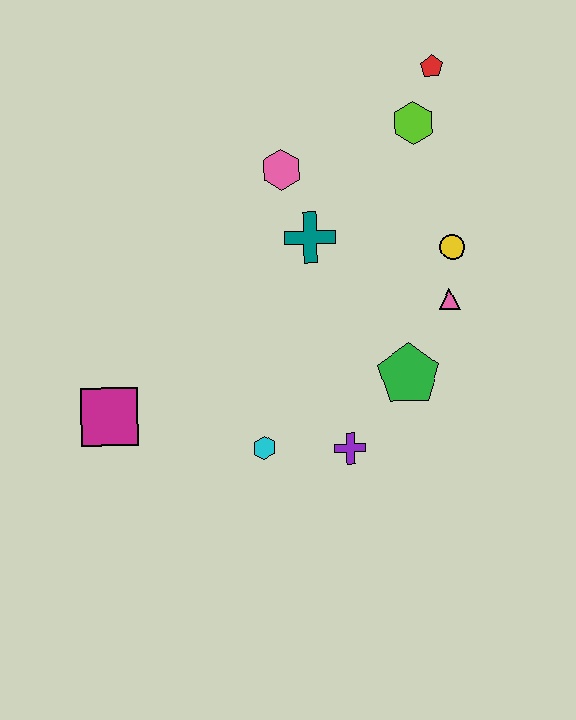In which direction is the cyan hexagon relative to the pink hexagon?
The cyan hexagon is below the pink hexagon.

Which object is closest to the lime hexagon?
The red pentagon is closest to the lime hexagon.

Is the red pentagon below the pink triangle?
No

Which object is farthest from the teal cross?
The magenta square is farthest from the teal cross.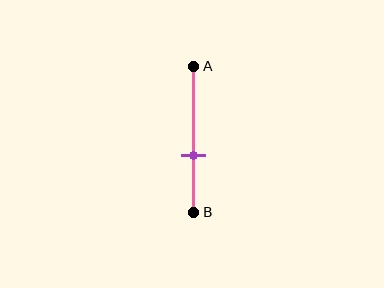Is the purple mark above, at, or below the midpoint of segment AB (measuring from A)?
The purple mark is below the midpoint of segment AB.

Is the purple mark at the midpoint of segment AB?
No, the mark is at about 60% from A, not at the 50% midpoint.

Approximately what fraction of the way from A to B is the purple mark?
The purple mark is approximately 60% of the way from A to B.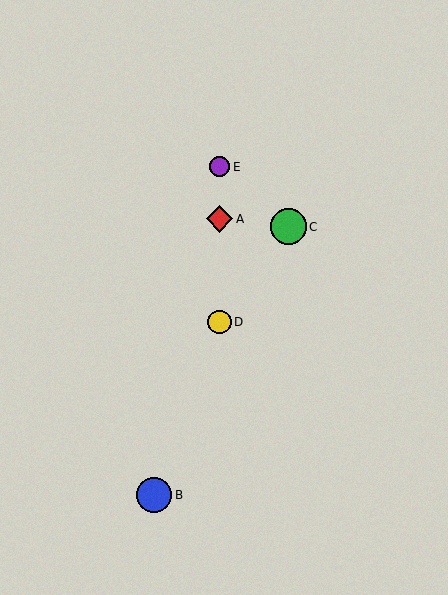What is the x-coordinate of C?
Object C is at x≈288.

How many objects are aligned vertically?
3 objects (A, D, E) are aligned vertically.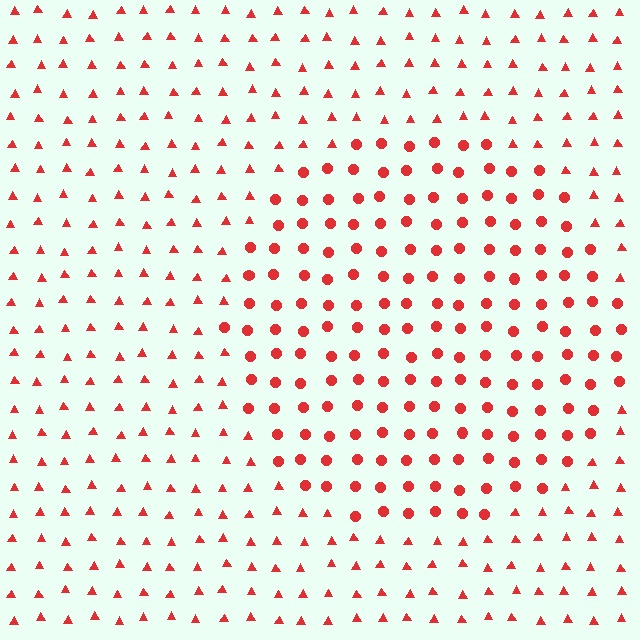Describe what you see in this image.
The image is filled with small red elements arranged in a uniform grid. A circle-shaped region contains circles, while the surrounding area contains triangles. The boundary is defined purely by the change in element shape.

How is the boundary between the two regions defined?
The boundary is defined by a change in element shape: circles inside vs. triangles outside. All elements share the same color and spacing.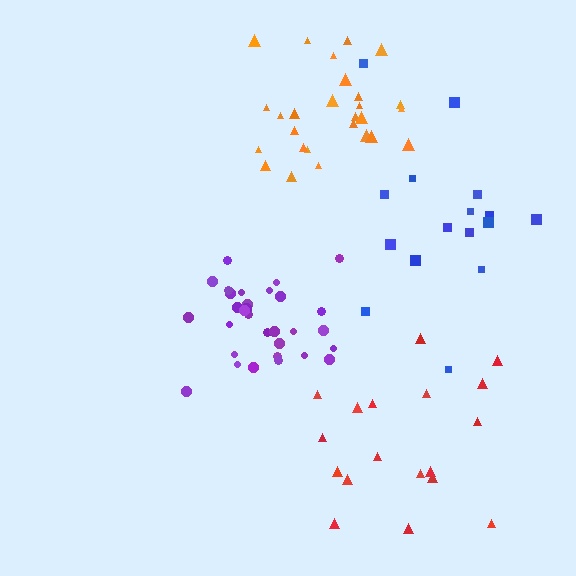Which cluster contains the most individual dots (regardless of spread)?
Purple (31).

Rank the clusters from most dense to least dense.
purple, orange, red, blue.